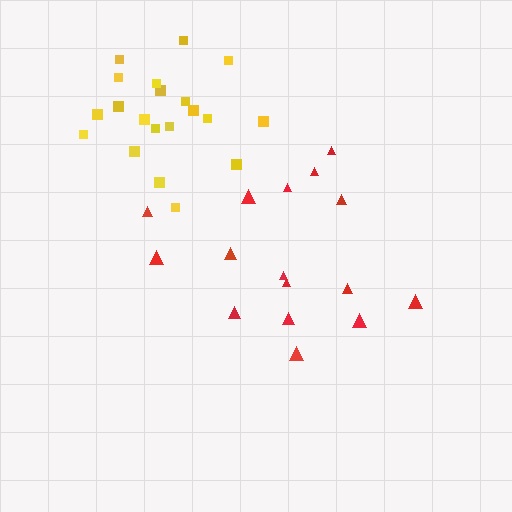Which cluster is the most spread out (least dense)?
Red.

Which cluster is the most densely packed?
Yellow.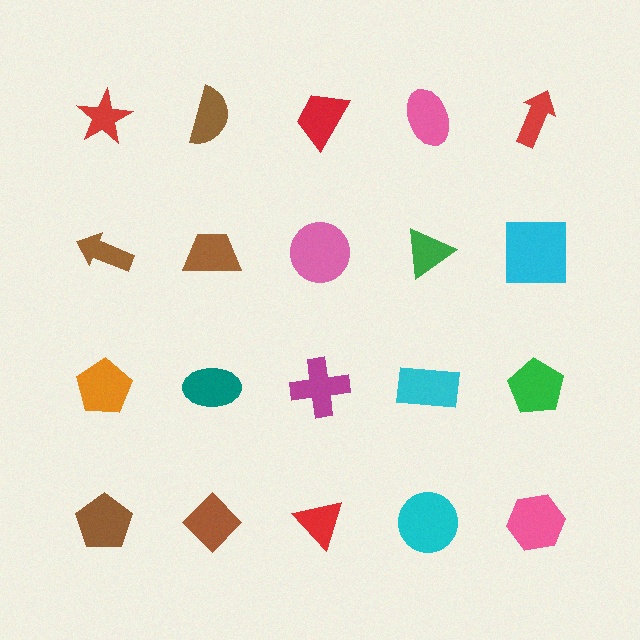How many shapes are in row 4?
5 shapes.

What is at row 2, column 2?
A brown trapezoid.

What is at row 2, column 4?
A green triangle.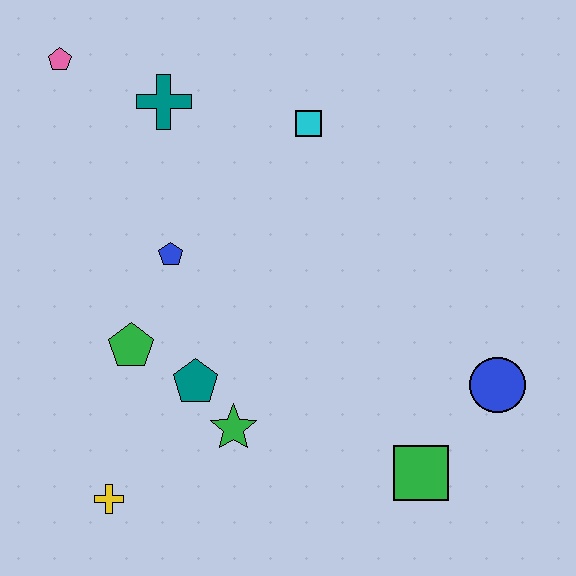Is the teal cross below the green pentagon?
No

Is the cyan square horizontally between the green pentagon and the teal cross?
No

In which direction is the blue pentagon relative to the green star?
The blue pentagon is above the green star.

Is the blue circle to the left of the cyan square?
No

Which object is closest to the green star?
The teal pentagon is closest to the green star.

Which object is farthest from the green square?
The pink pentagon is farthest from the green square.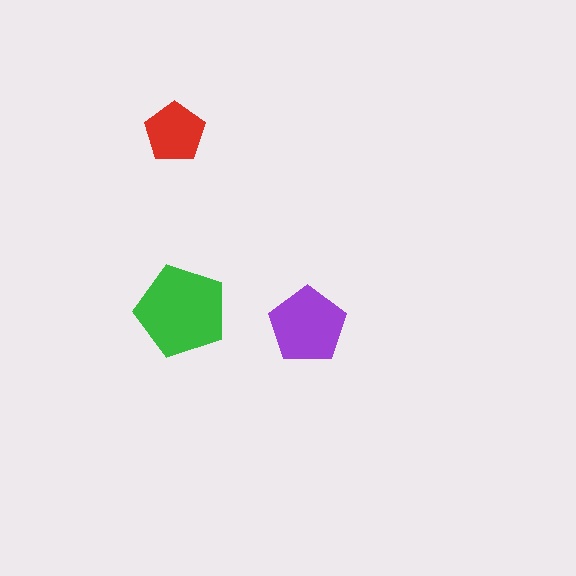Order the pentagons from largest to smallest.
the green one, the purple one, the red one.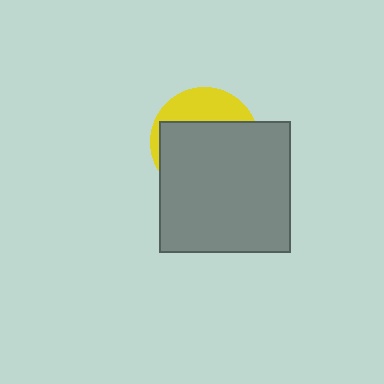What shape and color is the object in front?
The object in front is a gray square.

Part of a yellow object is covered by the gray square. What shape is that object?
It is a circle.